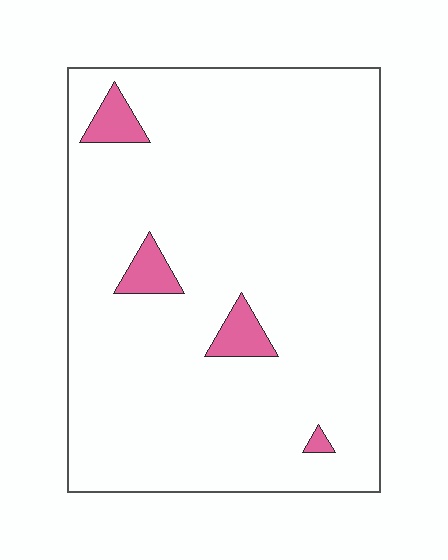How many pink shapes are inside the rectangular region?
4.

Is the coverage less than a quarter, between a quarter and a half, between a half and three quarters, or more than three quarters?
Less than a quarter.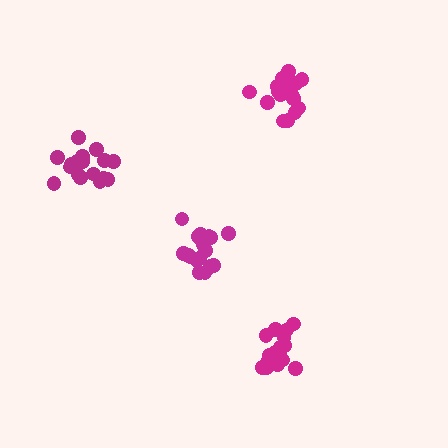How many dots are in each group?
Group 1: 19 dots, Group 2: 19 dots, Group 3: 18 dots, Group 4: 18 dots (74 total).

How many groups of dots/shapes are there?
There are 4 groups.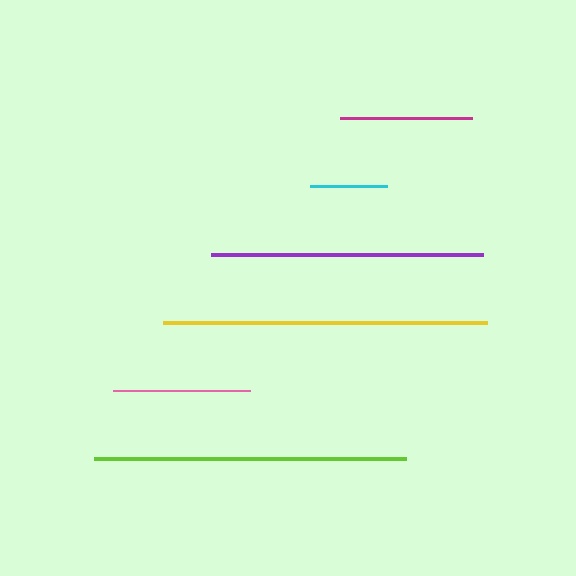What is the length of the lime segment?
The lime segment is approximately 312 pixels long.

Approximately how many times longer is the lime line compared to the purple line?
The lime line is approximately 1.1 times the length of the purple line.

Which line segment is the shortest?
The cyan line is the shortest at approximately 78 pixels.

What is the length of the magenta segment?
The magenta segment is approximately 132 pixels long.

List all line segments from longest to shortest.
From longest to shortest: yellow, lime, purple, pink, magenta, cyan.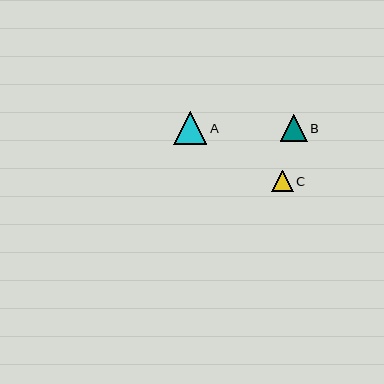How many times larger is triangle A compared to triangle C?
Triangle A is approximately 1.5 times the size of triangle C.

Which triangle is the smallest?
Triangle C is the smallest with a size of approximately 22 pixels.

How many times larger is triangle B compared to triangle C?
Triangle B is approximately 1.2 times the size of triangle C.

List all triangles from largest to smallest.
From largest to smallest: A, B, C.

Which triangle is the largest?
Triangle A is the largest with a size of approximately 33 pixels.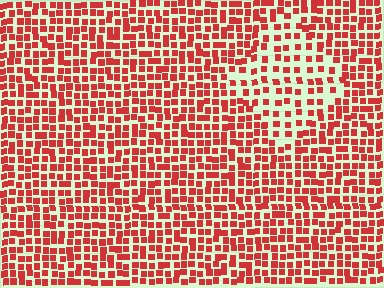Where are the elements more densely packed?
The elements are more densely packed outside the diamond boundary.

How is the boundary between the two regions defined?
The boundary is defined by a change in element density (approximately 1.8x ratio). All elements are the same color, size, and shape.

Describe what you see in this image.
The image contains small red elements arranged at two different densities. A diamond-shaped region is visible where the elements are less densely packed than the surrounding area.